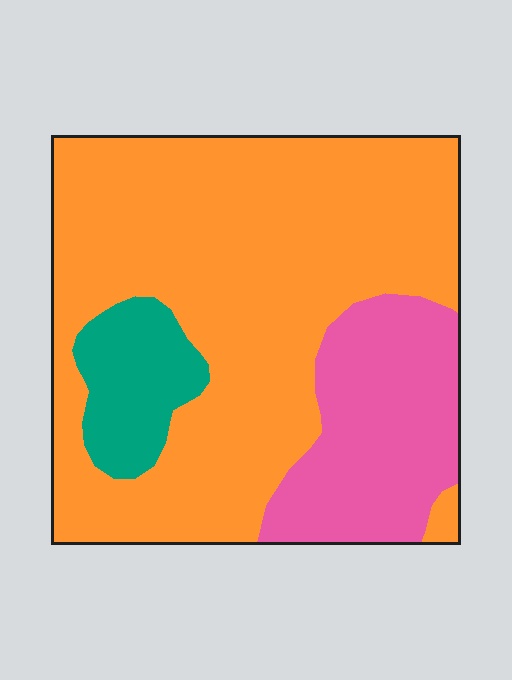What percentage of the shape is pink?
Pink takes up about one fifth (1/5) of the shape.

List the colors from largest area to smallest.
From largest to smallest: orange, pink, teal.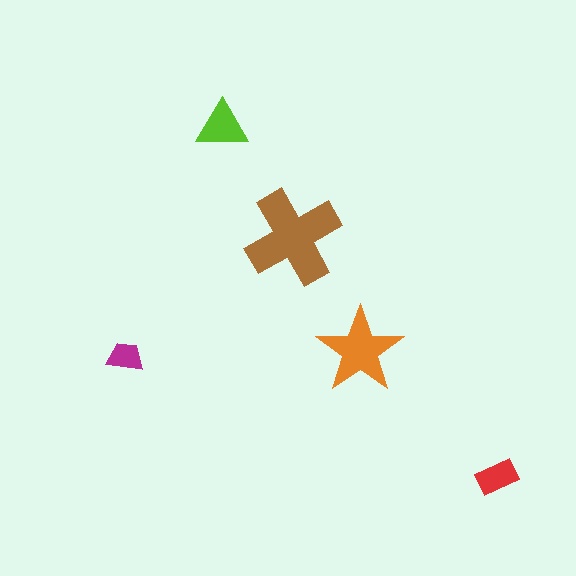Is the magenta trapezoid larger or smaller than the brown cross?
Smaller.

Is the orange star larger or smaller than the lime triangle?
Larger.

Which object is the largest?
The brown cross.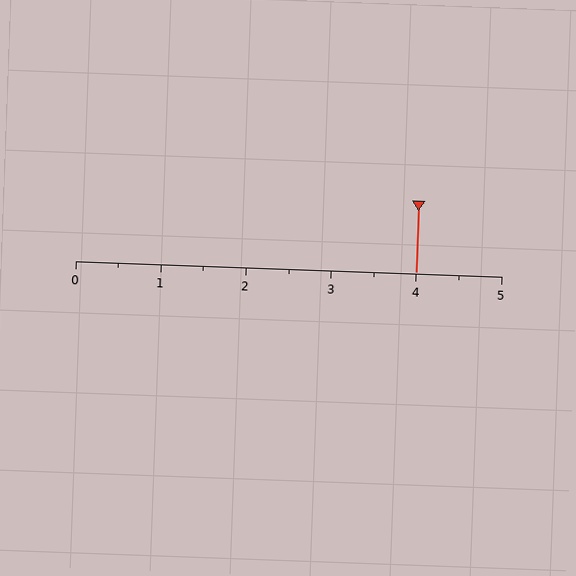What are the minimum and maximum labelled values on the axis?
The axis runs from 0 to 5.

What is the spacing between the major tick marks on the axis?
The major ticks are spaced 1 apart.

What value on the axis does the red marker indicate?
The marker indicates approximately 4.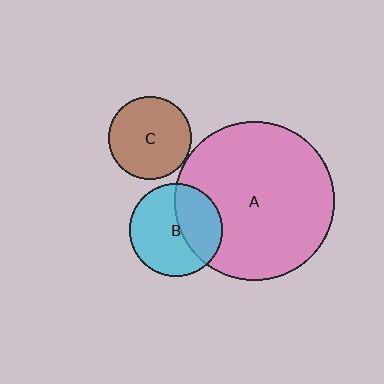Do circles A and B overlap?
Yes.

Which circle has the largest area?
Circle A (pink).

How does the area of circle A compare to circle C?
Approximately 3.7 times.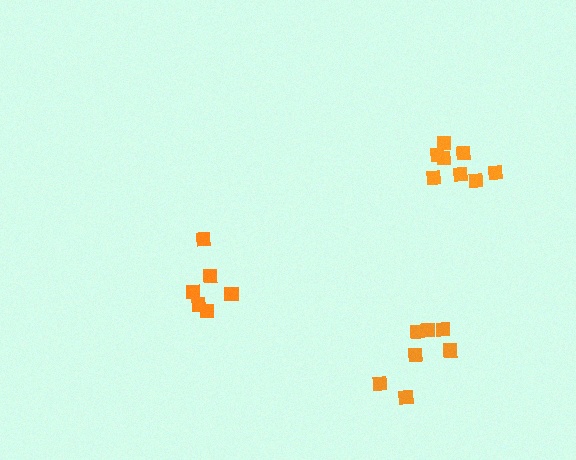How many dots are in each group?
Group 1: 6 dots, Group 2: 8 dots, Group 3: 7 dots (21 total).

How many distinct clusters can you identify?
There are 3 distinct clusters.